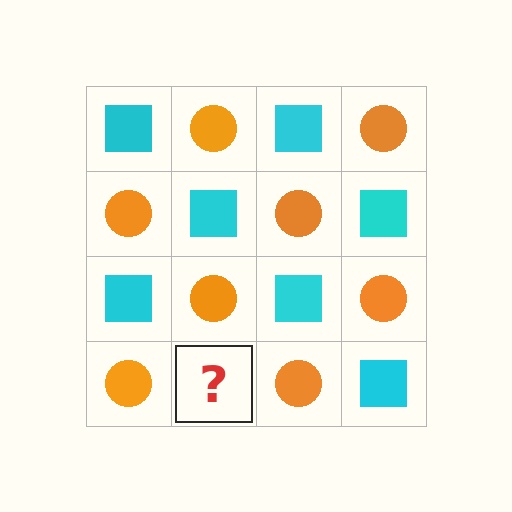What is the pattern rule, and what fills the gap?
The rule is that it alternates cyan square and orange circle in a checkerboard pattern. The gap should be filled with a cyan square.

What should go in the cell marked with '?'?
The missing cell should contain a cyan square.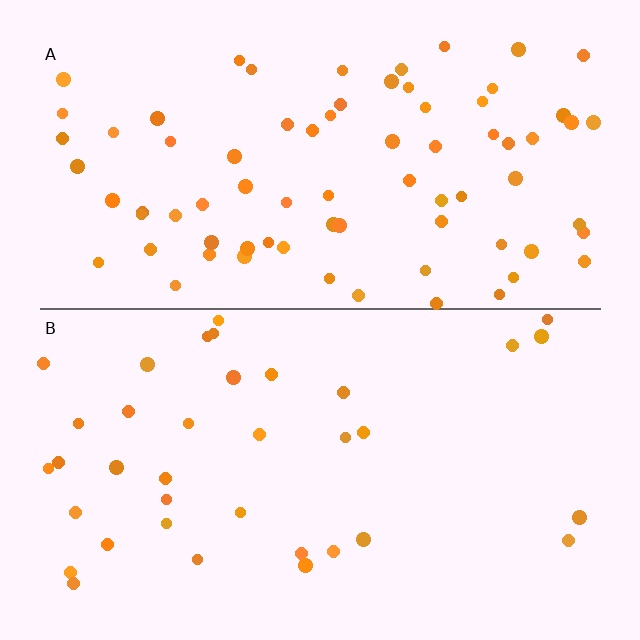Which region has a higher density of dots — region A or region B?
A (the top).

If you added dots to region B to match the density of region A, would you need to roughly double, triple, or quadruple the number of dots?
Approximately double.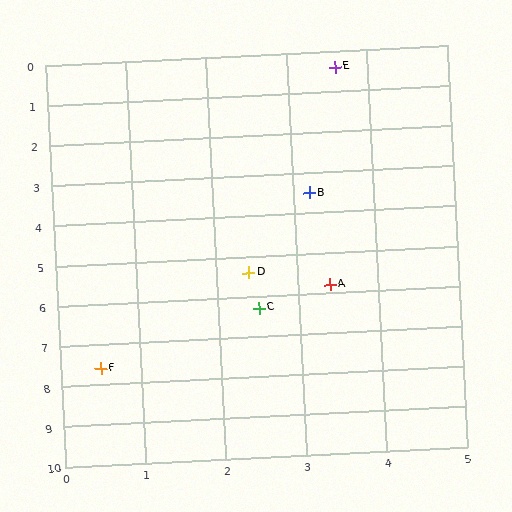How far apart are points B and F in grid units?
Points B and F are about 4.9 grid units apart.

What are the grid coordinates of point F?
Point F is at approximately (0.5, 7.6).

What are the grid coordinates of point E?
Point E is at approximately (3.6, 0.4).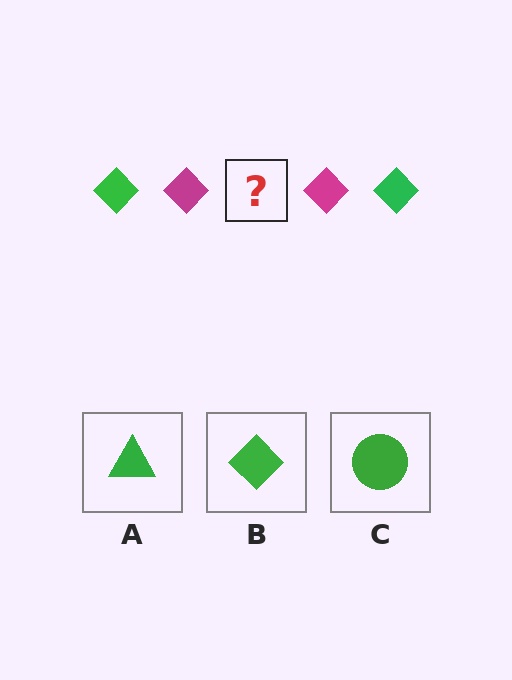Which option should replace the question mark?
Option B.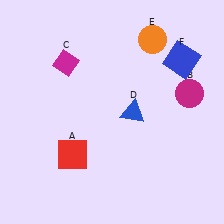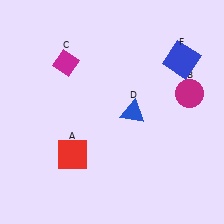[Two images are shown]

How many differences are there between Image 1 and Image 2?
There is 1 difference between the two images.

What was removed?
The orange circle (E) was removed in Image 2.